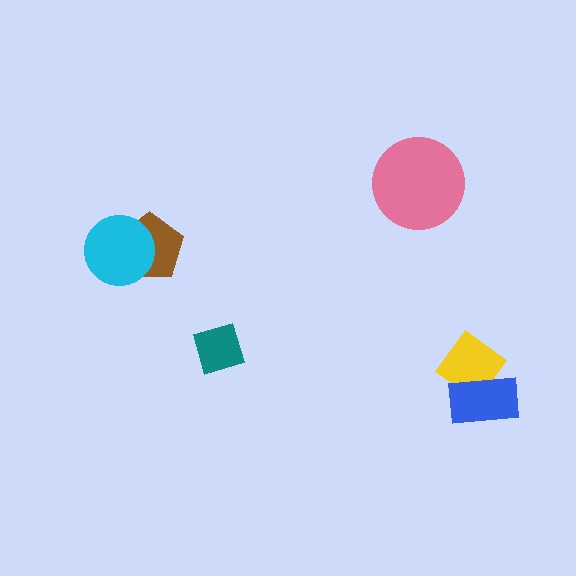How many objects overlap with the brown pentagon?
1 object overlaps with the brown pentagon.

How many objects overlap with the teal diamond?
0 objects overlap with the teal diamond.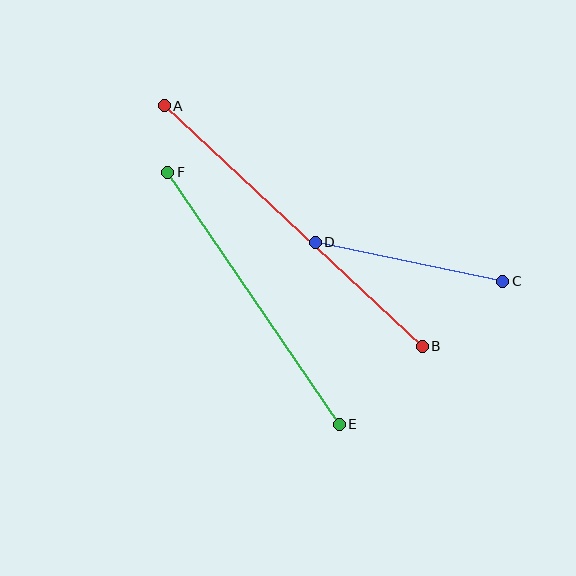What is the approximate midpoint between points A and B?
The midpoint is at approximately (293, 226) pixels.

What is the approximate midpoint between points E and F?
The midpoint is at approximately (254, 298) pixels.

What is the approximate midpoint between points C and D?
The midpoint is at approximately (409, 262) pixels.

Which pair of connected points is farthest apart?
Points A and B are farthest apart.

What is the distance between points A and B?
The distance is approximately 353 pixels.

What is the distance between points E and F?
The distance is approximately 305 pixels.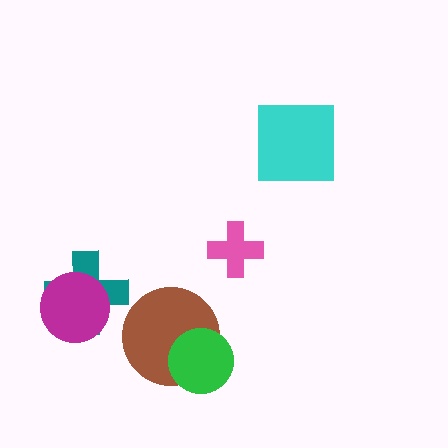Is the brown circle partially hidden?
Yes, it is partially covered by another shape.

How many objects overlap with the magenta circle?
1 object overlaps with the magenta circle.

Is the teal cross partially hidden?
Yes, it is partially covered by another shape.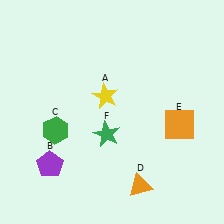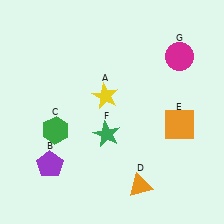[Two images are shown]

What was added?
A magenta circle (G) was added in Image 2.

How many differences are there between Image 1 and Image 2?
There is 1 difference between the two images.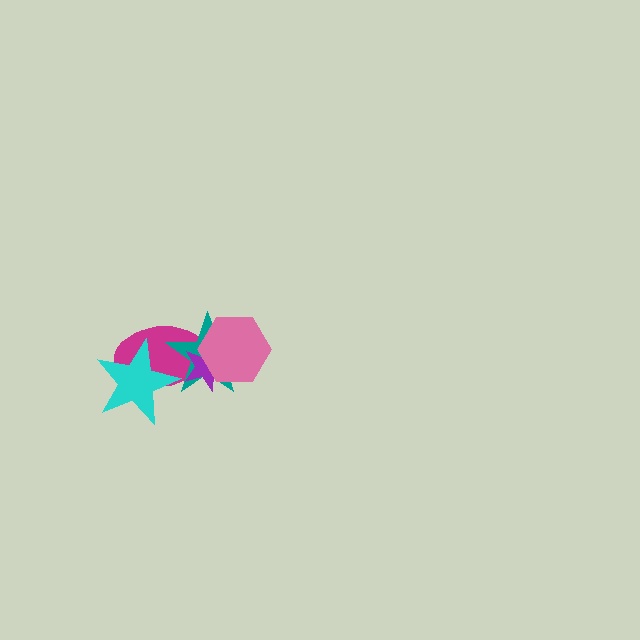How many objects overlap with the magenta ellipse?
4 objects overlap with the magenta ellipse.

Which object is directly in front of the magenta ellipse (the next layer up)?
The teal star is directly in front of the magenta ellipse.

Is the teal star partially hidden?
Yes, it is partially covered by another shape.